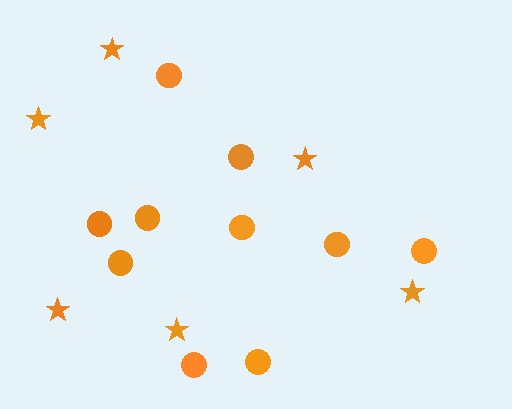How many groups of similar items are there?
There are 2 groups: one group of circles (10) and one group of stars (6).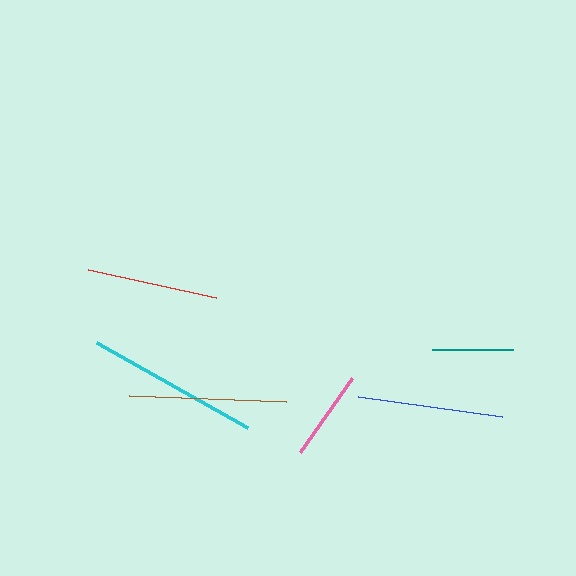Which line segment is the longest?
The cyan line is the longest at approximately 173 pixels.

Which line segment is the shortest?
The teal line is the shortest at approximately 82 pixels.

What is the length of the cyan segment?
The cyan segment is approximately 173 pixels long.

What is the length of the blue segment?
The blue segment is approximately 145 pixels long.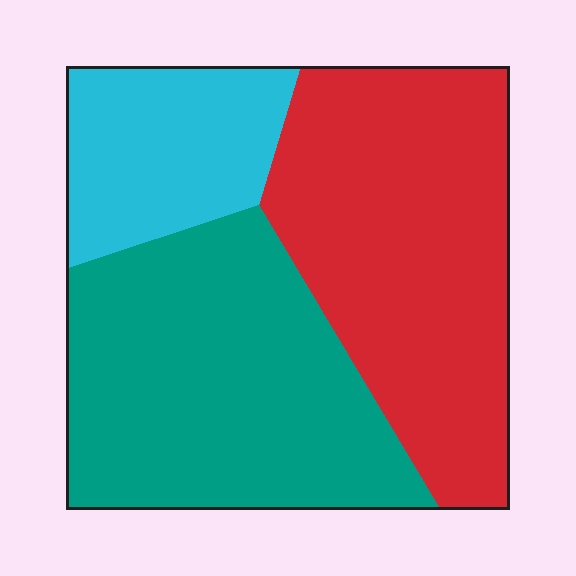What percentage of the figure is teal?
Teal takes up about two fifths (2/5) of the figure.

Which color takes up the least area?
Cyan, at roughly 20%.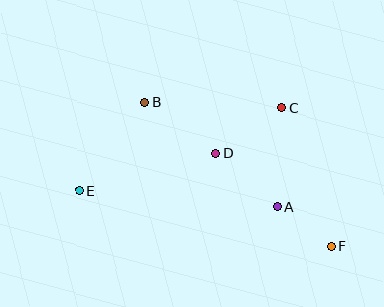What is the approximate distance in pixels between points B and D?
The distance between B and D is approximately 88 pixels.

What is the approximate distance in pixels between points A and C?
The distance between A and C is approximately 99 pixels.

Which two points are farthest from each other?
Points E and F are farthest from each other.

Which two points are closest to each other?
Points A and F are closest to each other.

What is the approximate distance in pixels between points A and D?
The distance between A and D is approximately 81 pixels.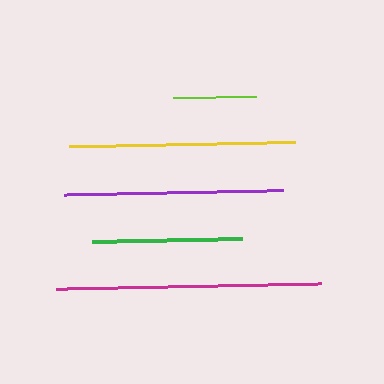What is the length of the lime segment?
The lime segment is approximately 82 pixels long.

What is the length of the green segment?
The green segment is approximately 151 pixels long.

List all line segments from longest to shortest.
From longest to shortest: magenta, yellow, purple, green, lime.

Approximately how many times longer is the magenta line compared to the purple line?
The magenta line is approximately 1.2 times the length of the purple line.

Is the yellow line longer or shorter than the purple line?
The yellow line is longer than the purple line.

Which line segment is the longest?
The magenta line is the longest at approximately 265 pixels.